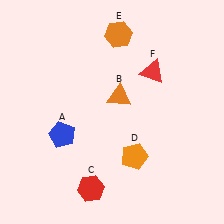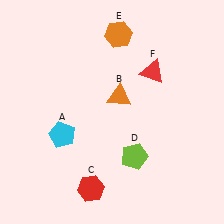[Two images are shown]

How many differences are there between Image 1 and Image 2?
There are 2 differences between the two images.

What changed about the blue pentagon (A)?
In Image 1, A is blue. In Image 2, it changed to cyan.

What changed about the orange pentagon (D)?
In Image 1, D is orange. In Image 2, it changed to lime.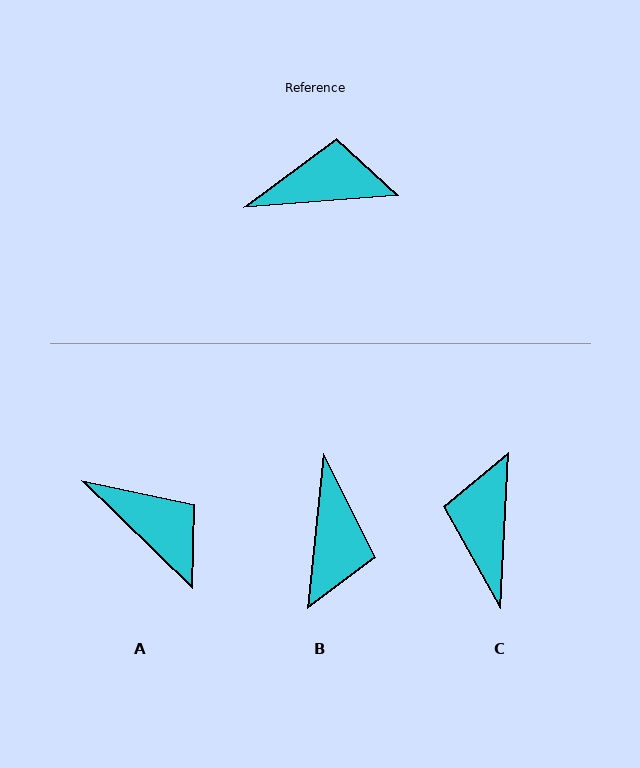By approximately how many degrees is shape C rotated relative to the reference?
Approximately 82 degrees counter-clockwise.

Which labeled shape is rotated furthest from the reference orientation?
B, about 100 degrees away.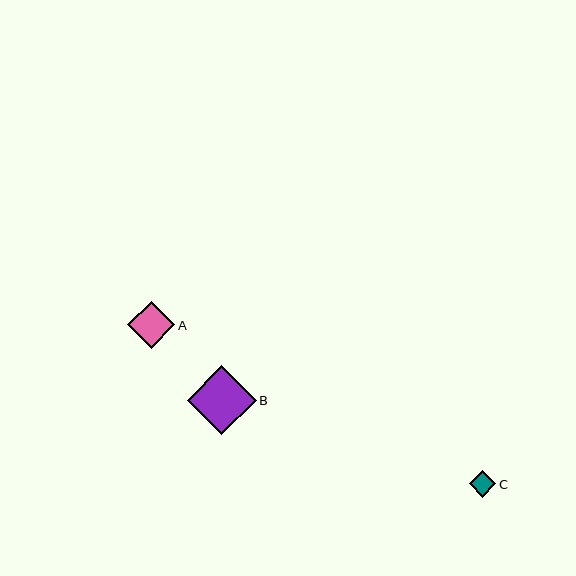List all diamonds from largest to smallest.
From largest to smallest: B, A, C.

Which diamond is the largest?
Diamond B is the largest with a size of approximately 69 pixels.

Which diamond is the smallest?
Diamond C is the smallest with a size of approximately 26 pixels.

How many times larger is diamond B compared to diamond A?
Diamond B is approximately 1.5 times the size of diamond A.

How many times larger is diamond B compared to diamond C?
Diamond B is approximately 2.6 times the size of diamond C.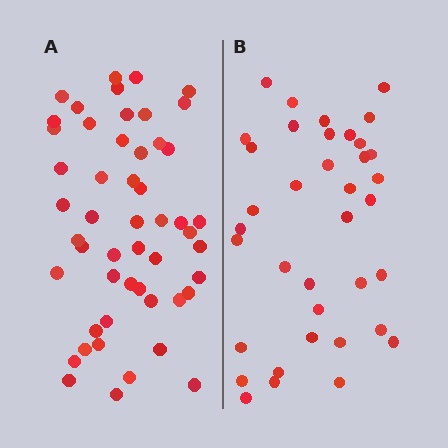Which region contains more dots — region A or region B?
Region A (the left region) has more dots.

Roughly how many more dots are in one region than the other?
Region A has approximately 15 more dots than region B.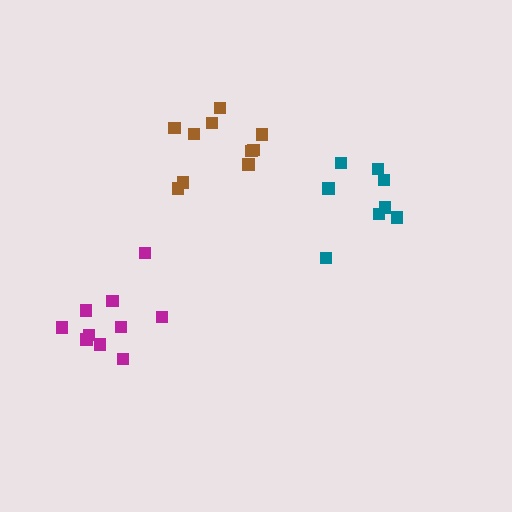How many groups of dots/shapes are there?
There are 3 groups.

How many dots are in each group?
Group 1: 10 dots, Group 2: 8 dots, Group 3: 10 dots (28 total).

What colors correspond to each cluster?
The clusters are colored: magenta, teal, brown.